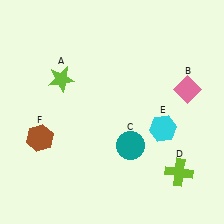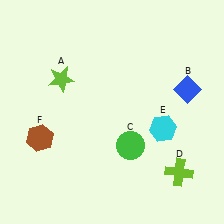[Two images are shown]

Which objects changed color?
B changed from pink to blue. C changed from teal to green.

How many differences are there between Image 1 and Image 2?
There are 2 differences between the two images.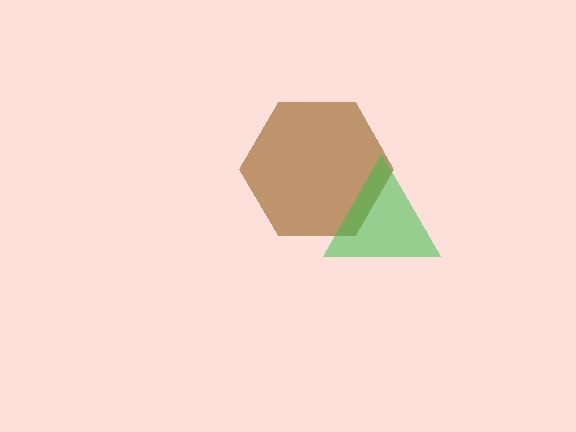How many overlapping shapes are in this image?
There are 2 overlapping shapes in the image.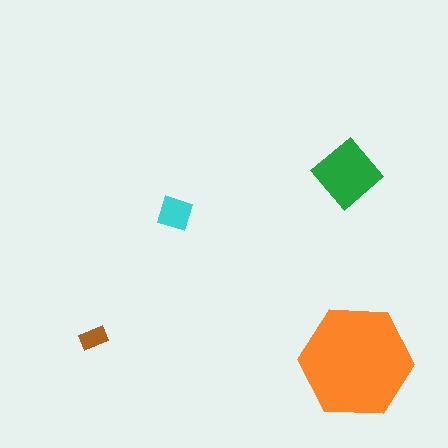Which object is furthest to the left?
The brown rectangle is leftmost.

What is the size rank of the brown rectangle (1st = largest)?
4th.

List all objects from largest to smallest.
The orange hexagon, the green diamond, the cyan square, the brown rectangle.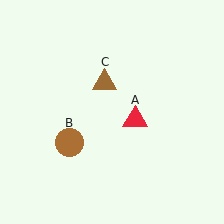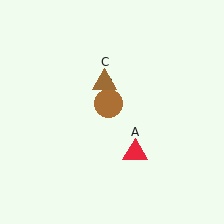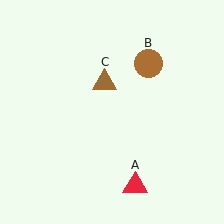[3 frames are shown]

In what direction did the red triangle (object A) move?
The red triangle (object A) moved down.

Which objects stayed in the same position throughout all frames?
Brown triangle (object C) remained stationary.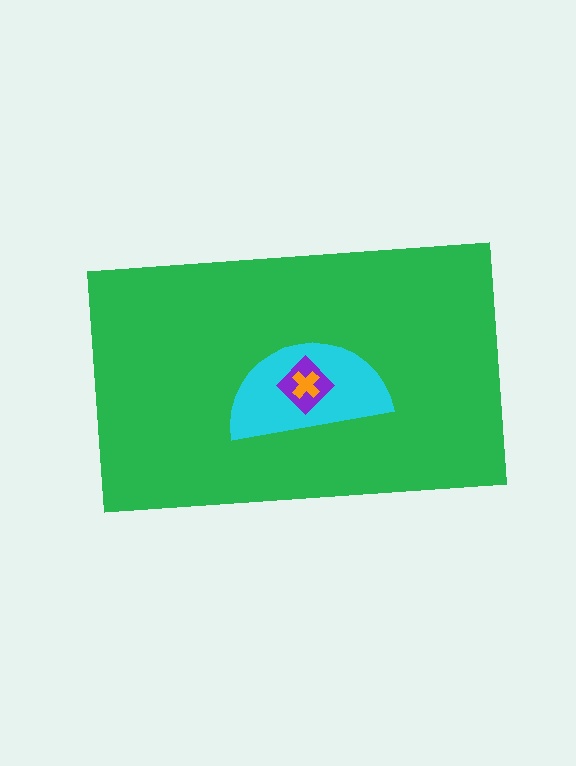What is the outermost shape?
The green rectangle.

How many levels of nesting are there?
4.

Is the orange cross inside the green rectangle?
Yes.